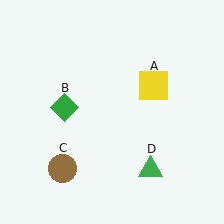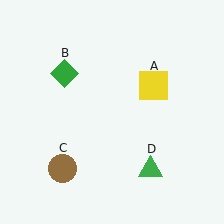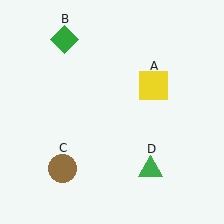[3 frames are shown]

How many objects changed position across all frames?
1 object changed position: green diamond (object B).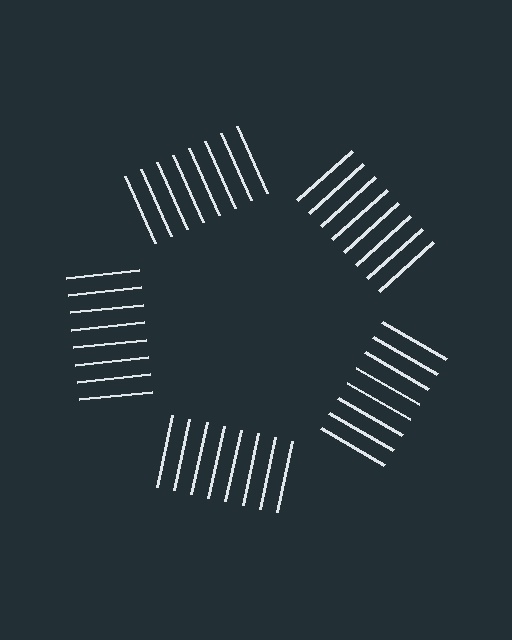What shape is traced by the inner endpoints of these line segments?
An illusory pentagon — the line segments terminate on its edges but no continuous stroke is drawn.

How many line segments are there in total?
40 — 8 along each of the 5 edges.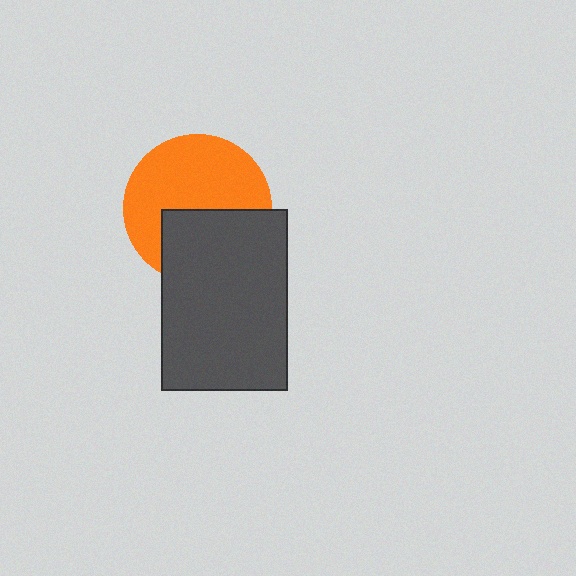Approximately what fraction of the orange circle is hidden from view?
Roughly 39% of the orange circle is hidden behind the dark gray rectangle.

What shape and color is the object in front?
The object in front is a dark gray rectangle.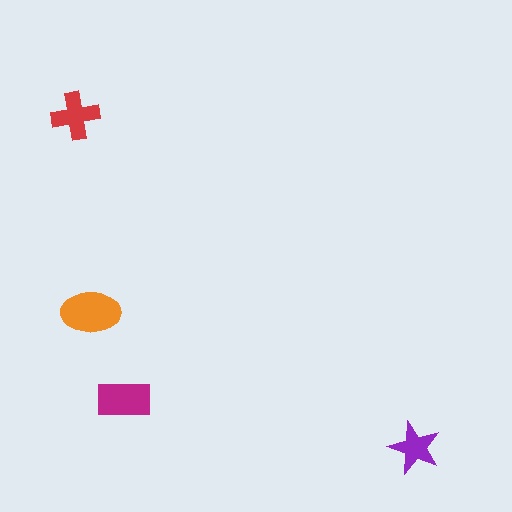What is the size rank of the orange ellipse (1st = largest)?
1st.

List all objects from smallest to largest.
The purple star, the red cross, the magenta rectangle, the orange ellipse.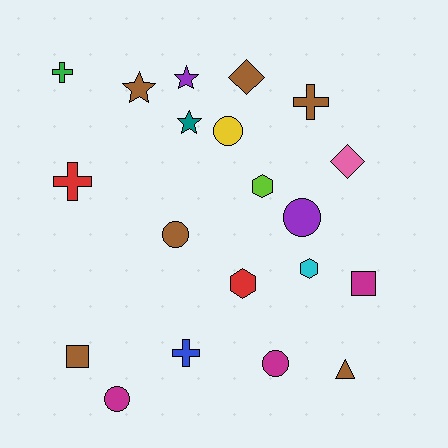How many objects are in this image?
There are 20 objects.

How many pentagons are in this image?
There are no pentagons.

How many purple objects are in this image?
There are 2 purple objects.